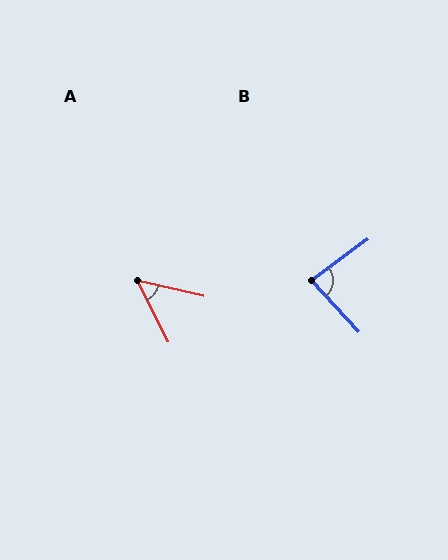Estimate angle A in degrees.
Approximately 50 degrees.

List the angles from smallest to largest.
A (50°), B (83°).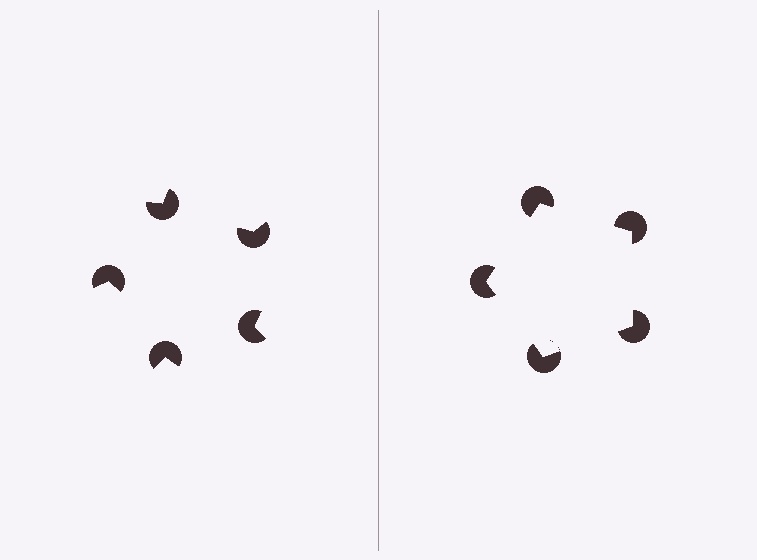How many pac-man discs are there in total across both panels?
10 — 5 on each side.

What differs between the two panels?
The pac-man discs are positioned identically on both sides; only the wedge orientations differ. On the right they align to a pentagon; on the left they are misaligned.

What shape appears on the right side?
An illusory pentagon.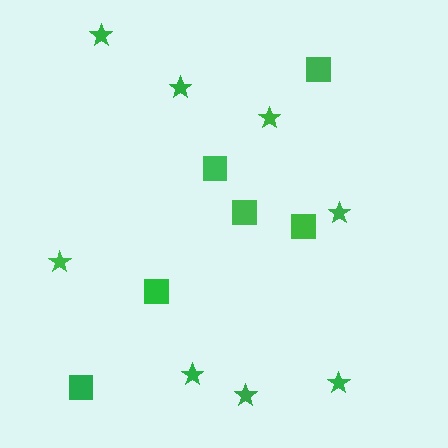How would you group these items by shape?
There are 2 groups: one group of stars (8) and one group of squares (6).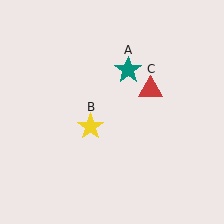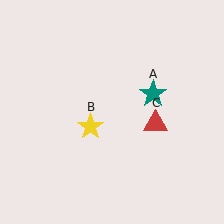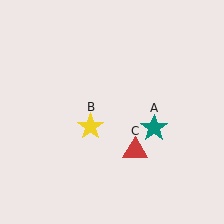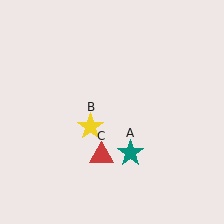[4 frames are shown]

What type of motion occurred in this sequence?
The teal star (object A), red triangle (object C) rotated clockwise around the center of the scene.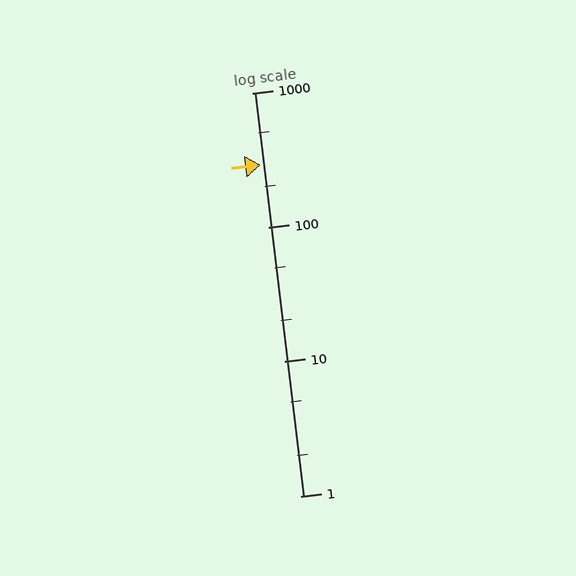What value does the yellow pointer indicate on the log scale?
The pointer indicates approximately 290.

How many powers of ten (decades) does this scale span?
The scale spans 3 decades, from 1 to 1000.